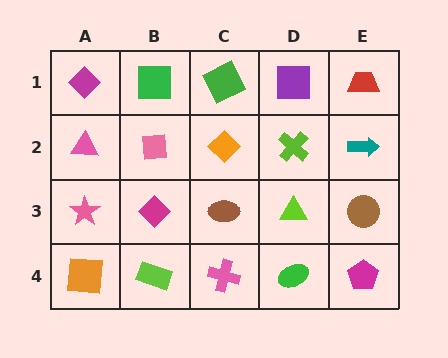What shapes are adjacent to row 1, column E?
A teal arrow (row 2, column E), a purple square (row 1, column D).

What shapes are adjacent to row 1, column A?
A pink triangle (row 2, column A), a green square (row 1, column B).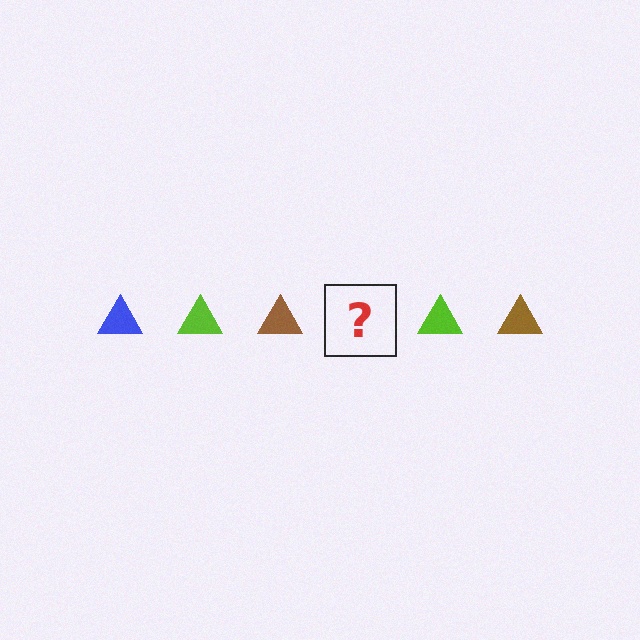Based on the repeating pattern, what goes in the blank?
The blank should be a blue triangle.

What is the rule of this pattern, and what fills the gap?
The rule is that the pattern cycles through blue, lime, brown triangles. The gap should be filled with a blue triangle.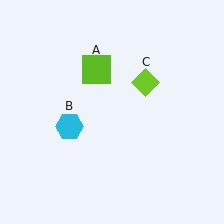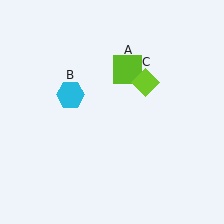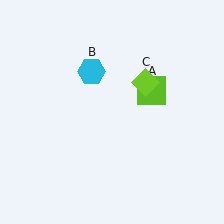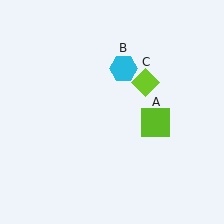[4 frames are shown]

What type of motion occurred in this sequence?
The lime square (object A), cyan hexagon (object B) rotated clockwise around the center of the scene.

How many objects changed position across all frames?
2 objects changed position: lime square (object A), cyan hexagon (object B).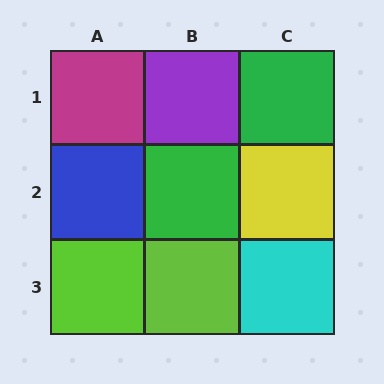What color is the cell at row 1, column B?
Purple.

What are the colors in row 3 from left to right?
Lime, lime, cyan.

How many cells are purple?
1 cell is purple.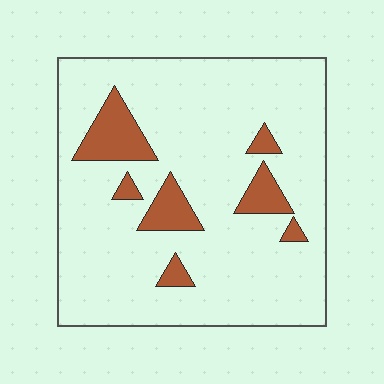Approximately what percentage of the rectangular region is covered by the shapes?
Approximately 15%.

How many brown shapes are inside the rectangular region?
7.